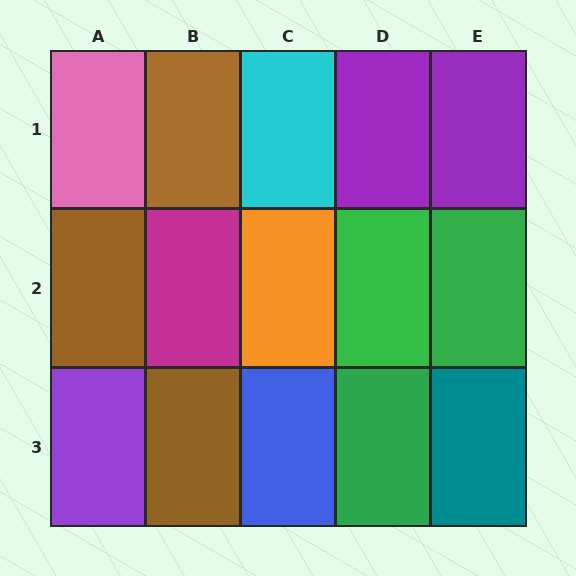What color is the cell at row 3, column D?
Green.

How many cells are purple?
3 cells are purple.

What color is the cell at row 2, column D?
Green.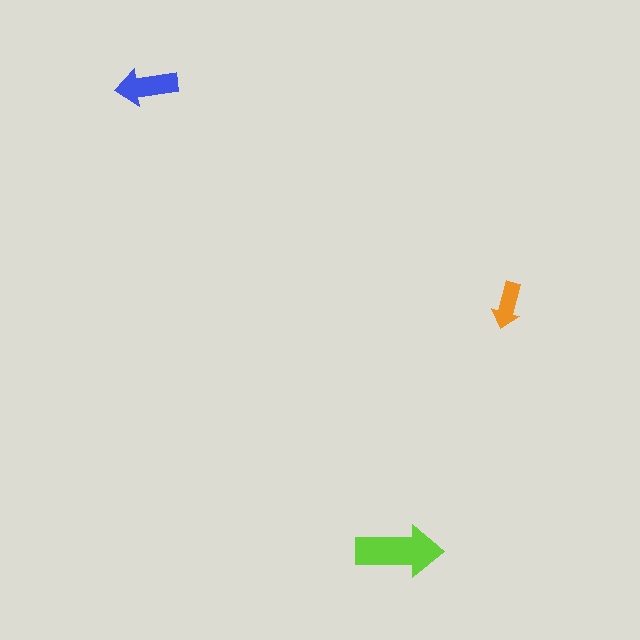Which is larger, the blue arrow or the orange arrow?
The blue one.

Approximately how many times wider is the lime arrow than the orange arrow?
About 2 times wider.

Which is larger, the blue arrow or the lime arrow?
The lime one.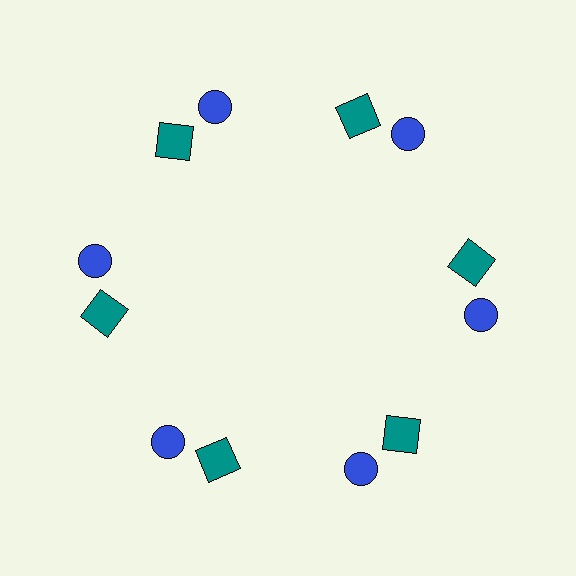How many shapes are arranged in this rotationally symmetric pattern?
There are 12 shapes, arranged in 6 groups of 2.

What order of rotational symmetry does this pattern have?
This pattern has 6-fold rotational symmetry.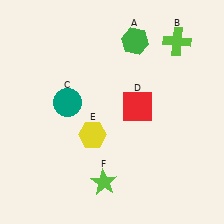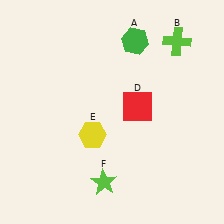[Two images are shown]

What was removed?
The teal circle (C) was removed in Image 2.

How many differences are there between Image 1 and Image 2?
There is 1 difference between the two images.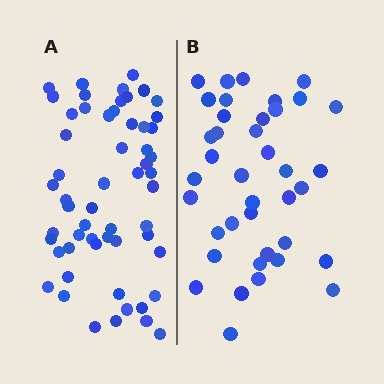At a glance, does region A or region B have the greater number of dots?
Region A (the left region) has more dots.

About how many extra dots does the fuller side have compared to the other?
Region A has approximately 20 more dots than region B.